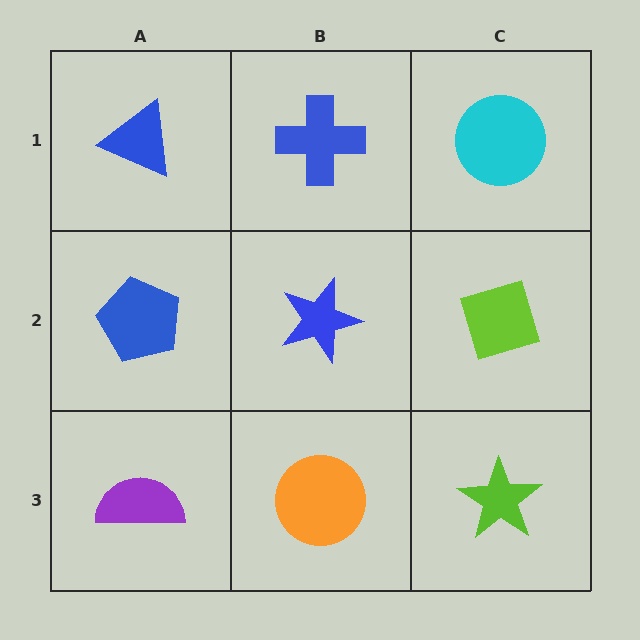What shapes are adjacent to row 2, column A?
A blue triangle (row 1, column A), a purple semicircle (row 3, column A), a blue star (row 2, column B).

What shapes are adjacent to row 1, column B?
A blue star (row 2, column B), a blue triangle (row 1, column A), a cyan circle (row 1, column C).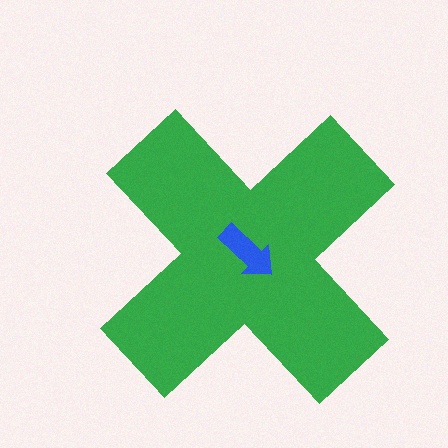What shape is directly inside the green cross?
The blue arrow.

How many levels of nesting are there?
2.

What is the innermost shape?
The blue arrow.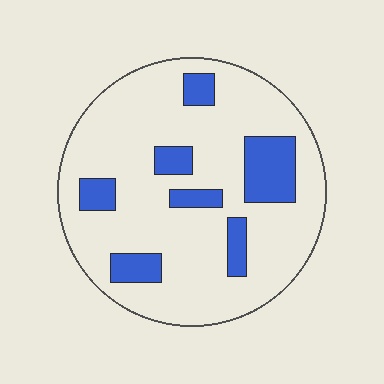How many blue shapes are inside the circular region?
7.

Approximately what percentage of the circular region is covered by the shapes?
Approximately 20%.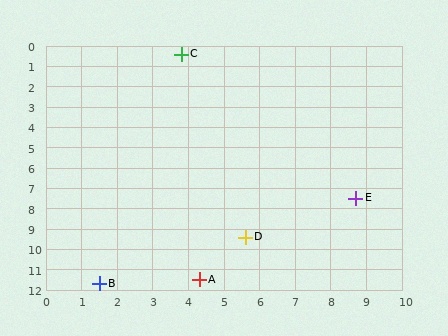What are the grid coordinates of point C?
Point C is at approximately (3.8, 0.4).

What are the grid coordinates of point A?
Point A is at approximately (4.3, 11.5).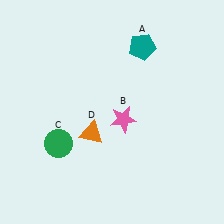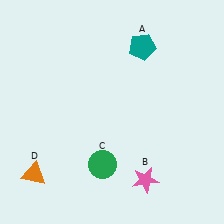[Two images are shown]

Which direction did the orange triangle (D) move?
The orange triangle (D) moved left.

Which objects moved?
The objects that moved are: the pink star (B), the green circle (C), the orange triangle (D).